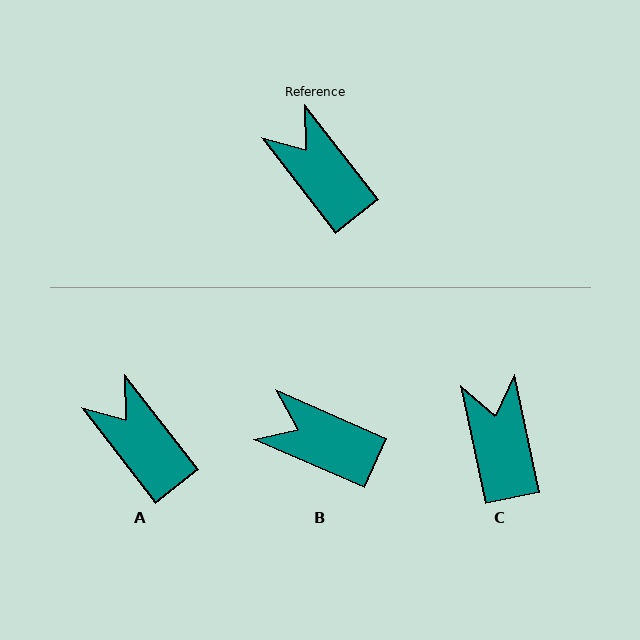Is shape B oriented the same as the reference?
No, it is off by about 28 degrees.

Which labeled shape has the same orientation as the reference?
A.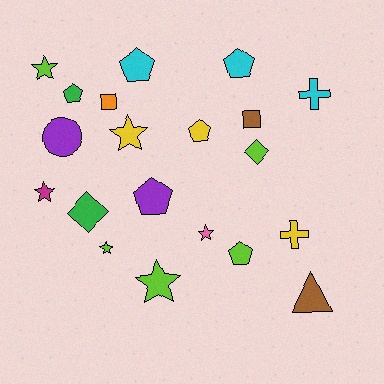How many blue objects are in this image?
There are no blue objects.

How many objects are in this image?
There are 20 objects.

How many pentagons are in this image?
There are 6 pentagons.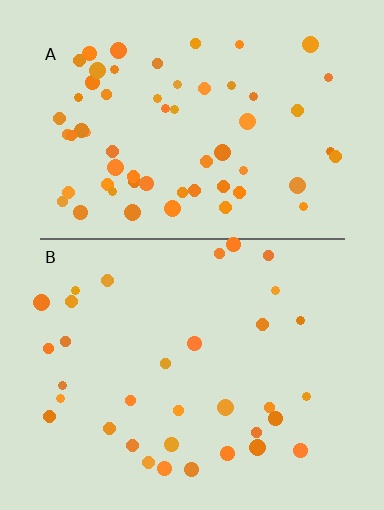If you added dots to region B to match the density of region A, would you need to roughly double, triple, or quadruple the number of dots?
Approximately double.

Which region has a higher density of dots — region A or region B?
A (the top).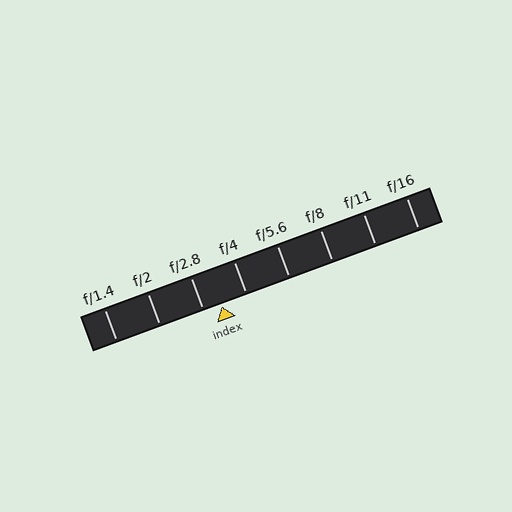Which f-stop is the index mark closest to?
The index mark is closest to f/2.8.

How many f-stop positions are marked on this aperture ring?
There are 8 f-stop positions marked.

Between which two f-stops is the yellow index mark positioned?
The index mark is between f/2.8 and f/4.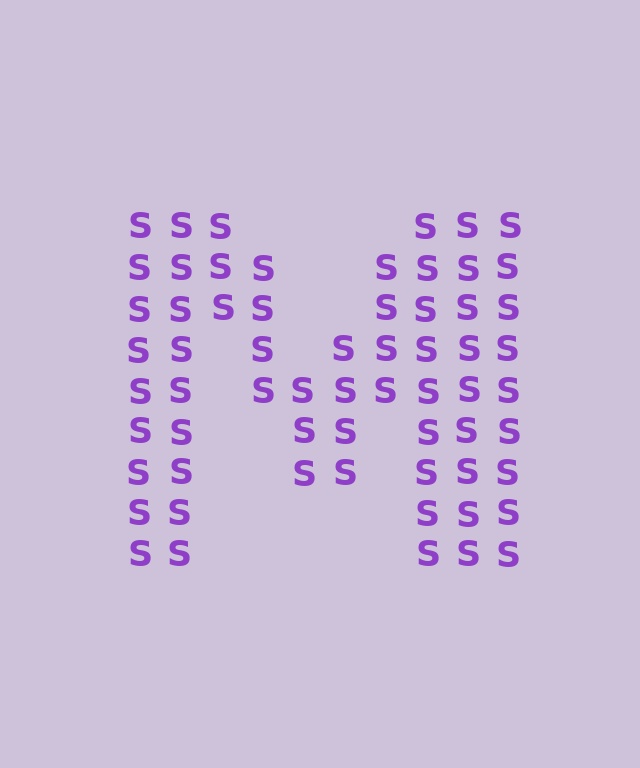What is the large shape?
The large shape is the letter M.